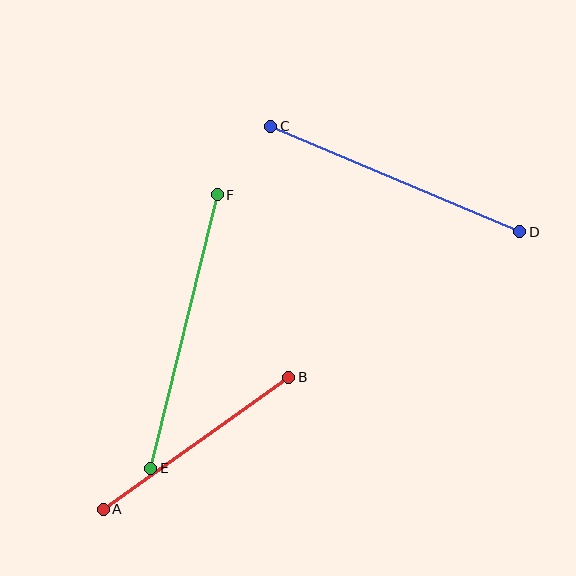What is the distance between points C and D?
The distance is approximately 271 pixels.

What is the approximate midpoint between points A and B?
The midpoint is at approximately (196, 443) pixels.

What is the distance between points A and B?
The distance is approximately 228 pixels.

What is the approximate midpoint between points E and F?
The midpoint is at approximately (184, 331) pixels.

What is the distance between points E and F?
The distance is approximately 281 pixels.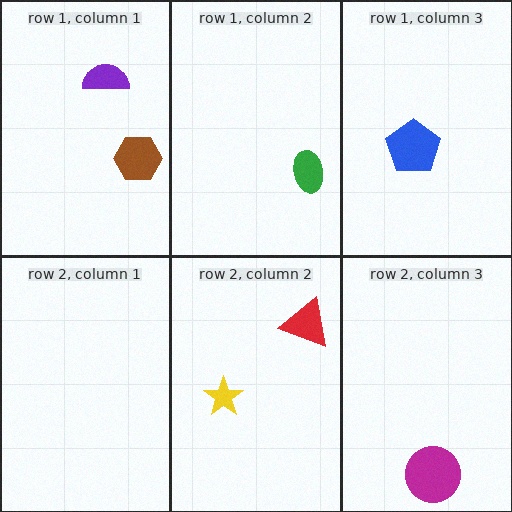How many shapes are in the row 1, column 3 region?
1.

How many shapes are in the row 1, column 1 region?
2.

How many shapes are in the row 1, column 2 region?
1.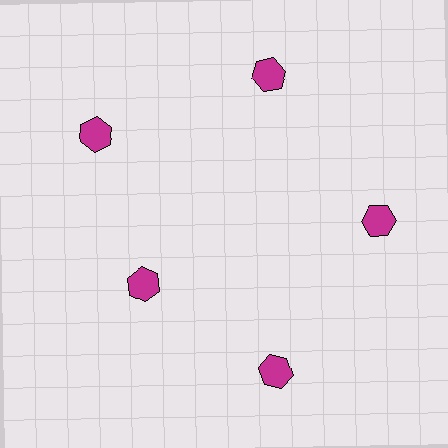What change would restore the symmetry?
The symmetry would be restored by moving it outward, back onto the ring so that all 5 hexagons sit at equal angles and equal distance from the center.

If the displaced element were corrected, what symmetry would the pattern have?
It would have 5-fold rotational symmetry — the pattern would map onto itself every 72 degrees.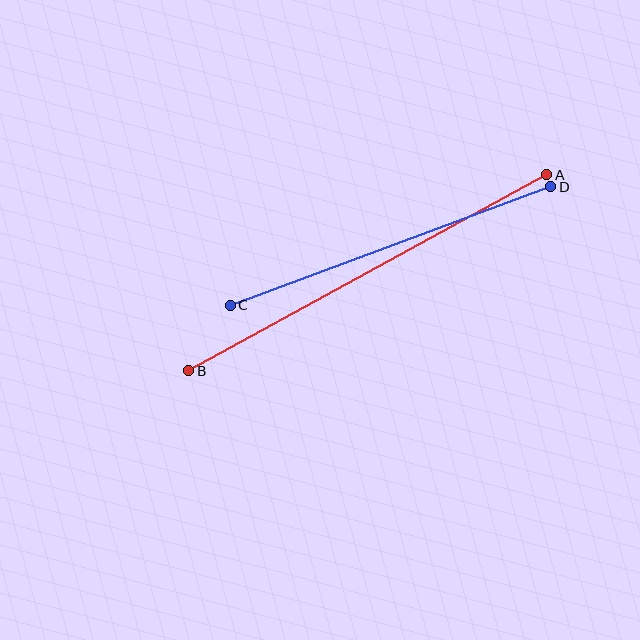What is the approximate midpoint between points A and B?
The midpoint is at approximately (368, 273) pixels.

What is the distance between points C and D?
The distance is approximately 342 pixels.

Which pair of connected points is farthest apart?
Points A and B are farthest apart.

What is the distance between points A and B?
The distance is approximately 408 pixels.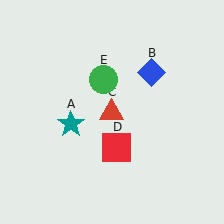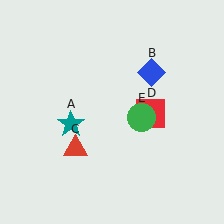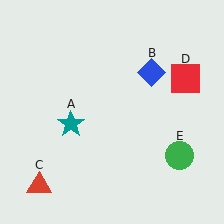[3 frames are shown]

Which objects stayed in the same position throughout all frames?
Teal star (object A) and blue diamond (object B) remained stationary.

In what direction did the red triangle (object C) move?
The red triangle (object C) moved down and to the left.